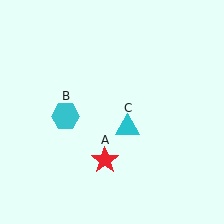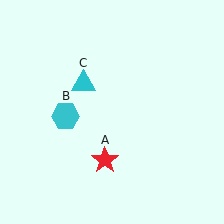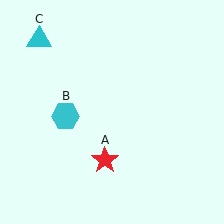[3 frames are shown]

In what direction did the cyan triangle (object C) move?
The cyan triangle (object C) moved up and to the left.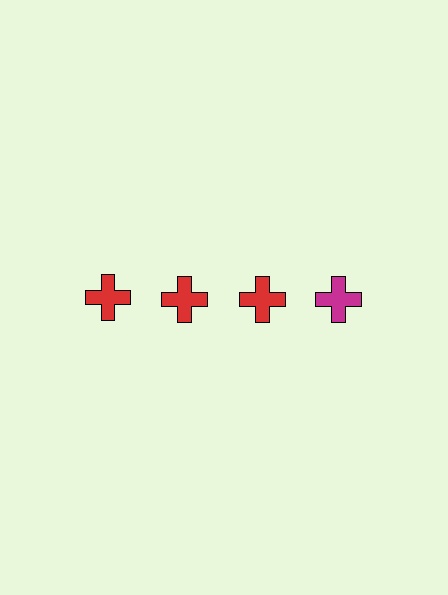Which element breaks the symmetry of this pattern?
The magenta cross in the top row, second from right column breaks the symmetry. All other shapes are red crosses.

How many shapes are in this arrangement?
There are 4 shapes arranged in a grid pattern.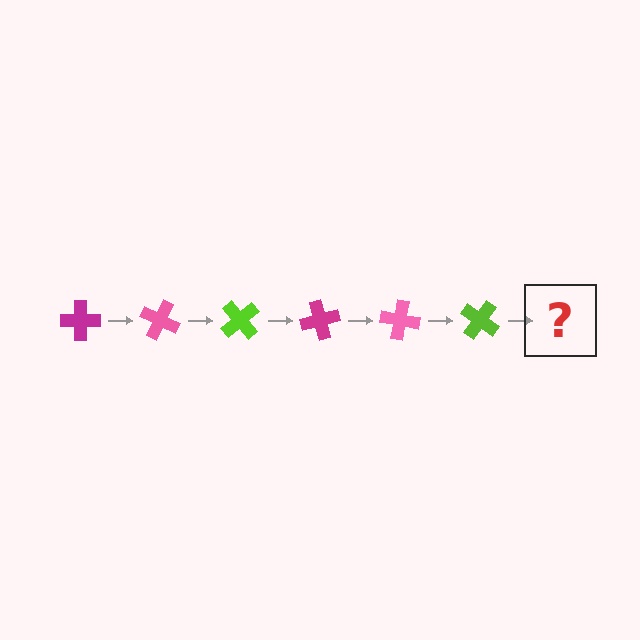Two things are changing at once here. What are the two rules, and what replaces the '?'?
The two rules are that it rotates 25 degrees each step and the color cycles through magenta, pink, and lime. The '?' should be a magenta cross, rotated 150 degrees from the start.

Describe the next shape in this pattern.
It should be a magenta cross, rotated 150 degrees from the start.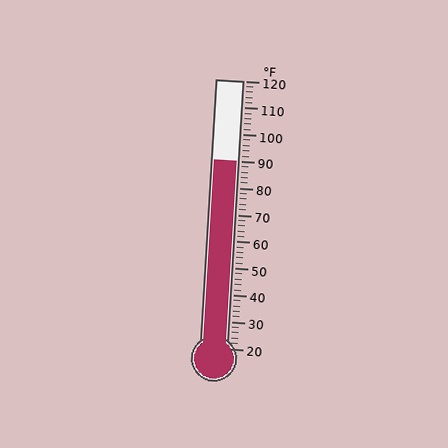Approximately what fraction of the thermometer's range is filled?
The thermometer is filled to approximately 70% of its range.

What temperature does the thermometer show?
The thermometer shows approximately 90°F.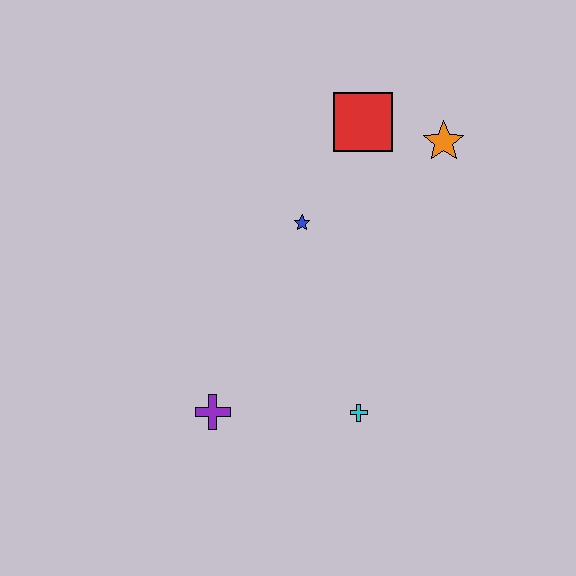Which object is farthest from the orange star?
The purple cross is farthest from the orange star.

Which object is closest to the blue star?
The red square is closest to the blue star.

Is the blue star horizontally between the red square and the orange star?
No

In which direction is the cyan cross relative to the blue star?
The cyan cross is below the blue star.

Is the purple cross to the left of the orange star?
Yes